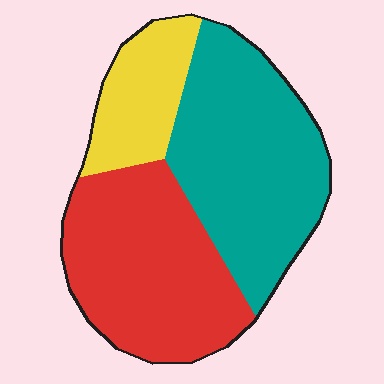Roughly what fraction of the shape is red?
Red takes up about two fifths (2/5) of the shape.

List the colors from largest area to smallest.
From largest to smallest: teal, red, yellow.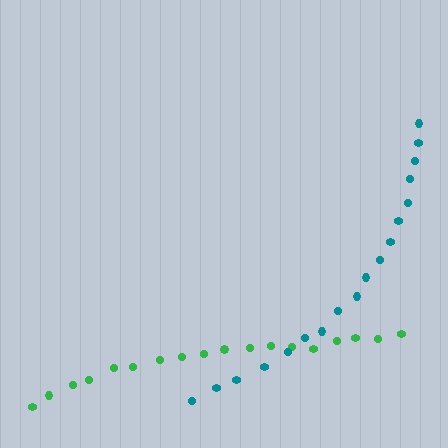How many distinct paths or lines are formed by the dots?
There are 2 distinct paths.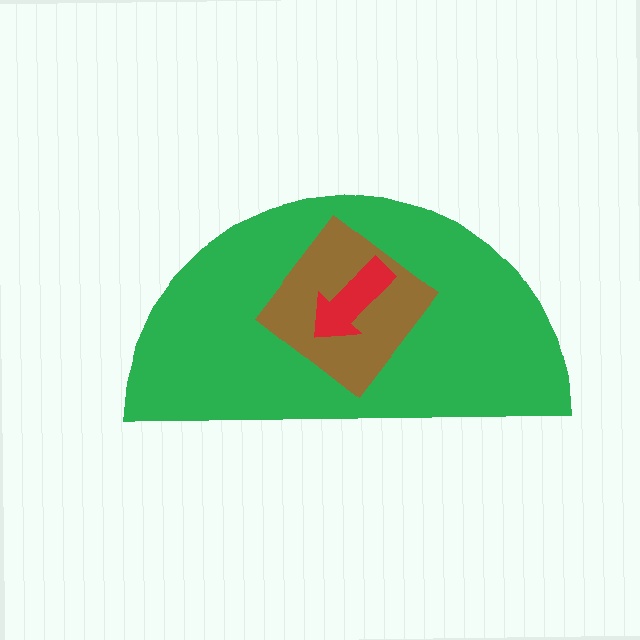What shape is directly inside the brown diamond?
The red arrow.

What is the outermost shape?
The green semicircle.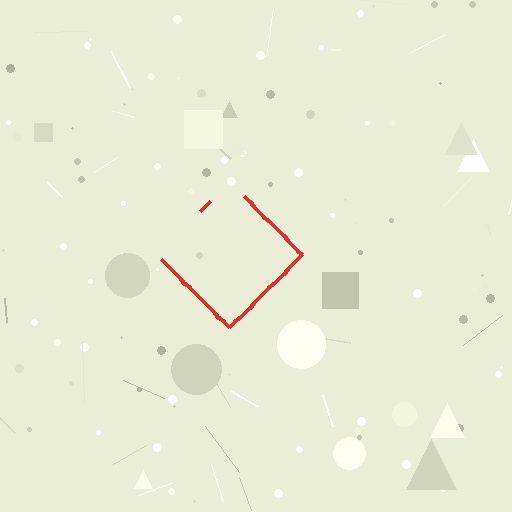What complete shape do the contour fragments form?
The contour fragments form a diamond.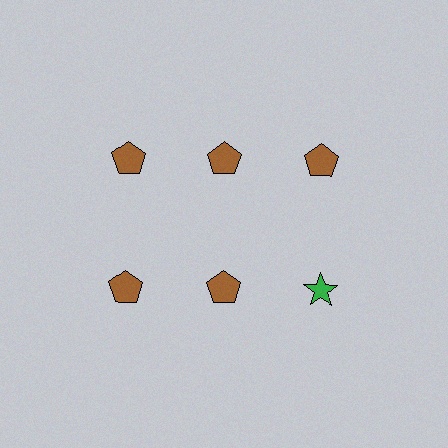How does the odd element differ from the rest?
It differs in both color (green instead of brown) and shape (star instead of pentagon).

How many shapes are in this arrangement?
There are 6 shapes arranged in a grid pattern.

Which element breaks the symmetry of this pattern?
The green star in the second row, center column breaks the symmetry. All other shapes are brown pentagons.